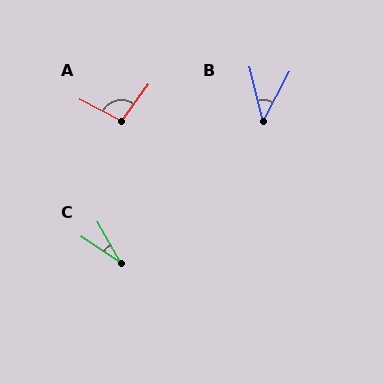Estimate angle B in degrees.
Approximately 42 degrees.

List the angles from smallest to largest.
C (27°), B (42°), A (99°).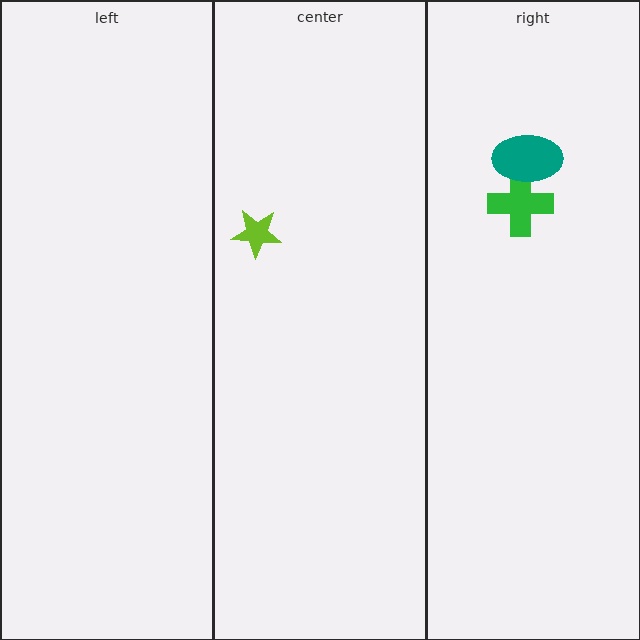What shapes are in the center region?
The lime star.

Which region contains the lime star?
The center region.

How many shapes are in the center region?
1.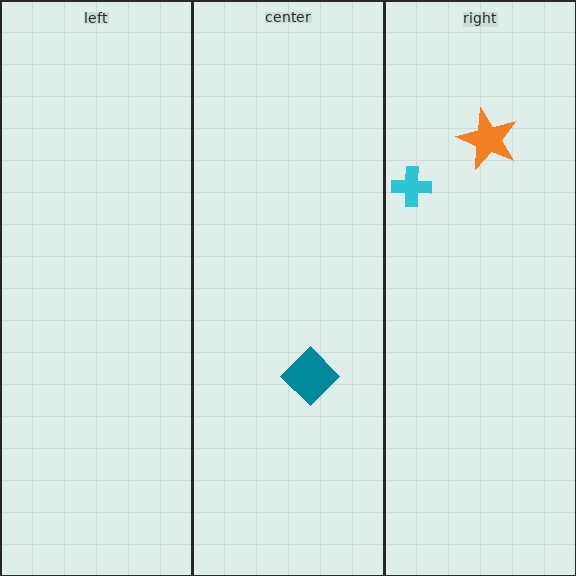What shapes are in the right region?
The cyan cross, the orange star.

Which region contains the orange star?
The right region.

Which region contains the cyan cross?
The right region.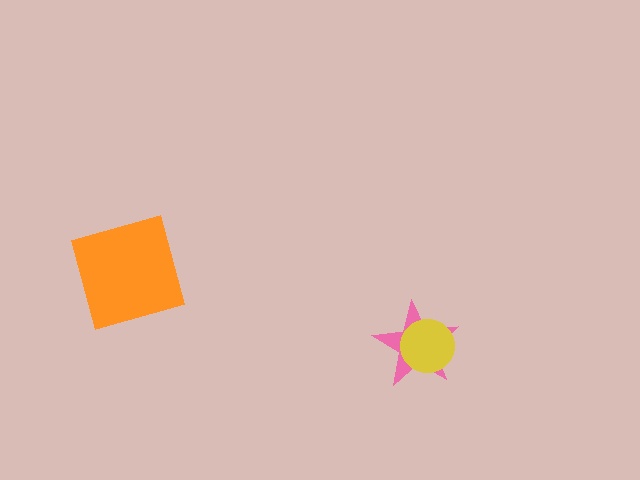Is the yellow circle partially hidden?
No, no other shape covers it.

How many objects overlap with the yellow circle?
1 object overlaps with the yellow circle.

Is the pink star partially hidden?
Yes, it is partially covered by another shape.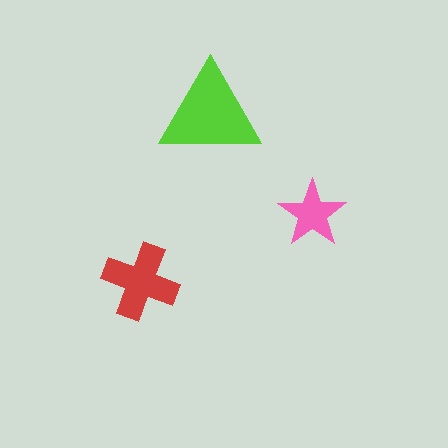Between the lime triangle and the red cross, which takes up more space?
The lime triangle.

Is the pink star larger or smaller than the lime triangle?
Smaller.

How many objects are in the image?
There are 3 objects in the image.